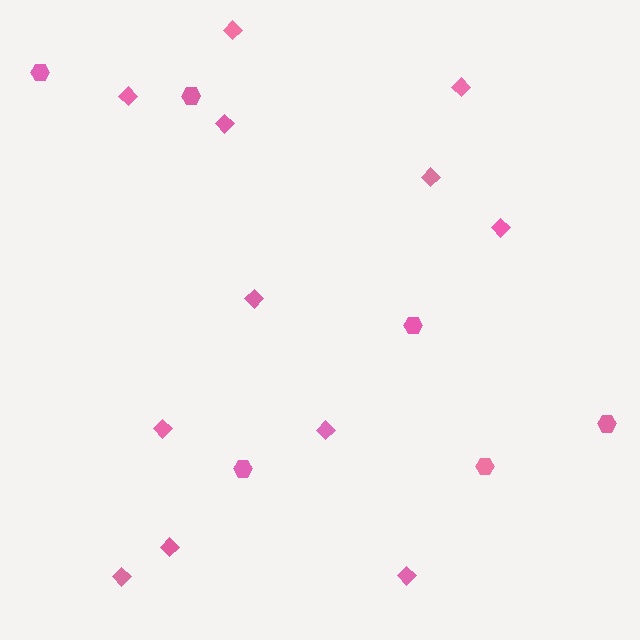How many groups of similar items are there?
There are 2 groups: one group of hexagons (6) and one group of diamonds (12).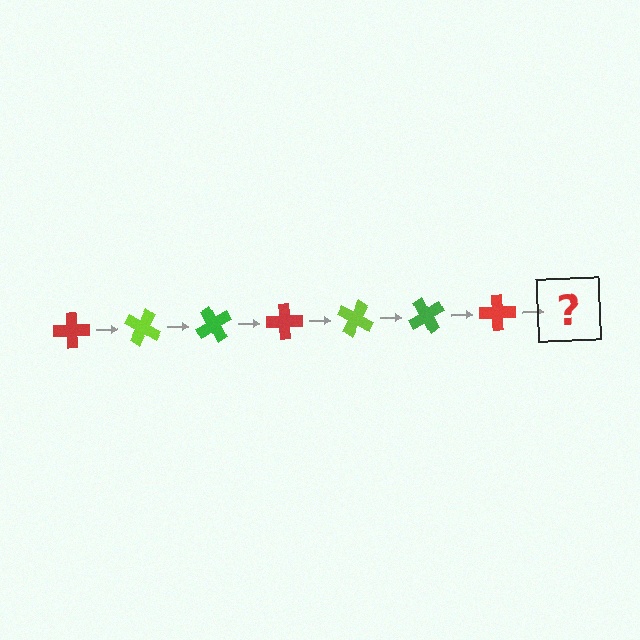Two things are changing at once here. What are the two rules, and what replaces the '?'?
The two rules are that it rotates 30 degrees each step and the color cycles through red, lime, and green. The '?' should be a lime cross, rotated 210 degrees from the start.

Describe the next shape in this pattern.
It should be a lime cross, rotated 210 degrees from the start.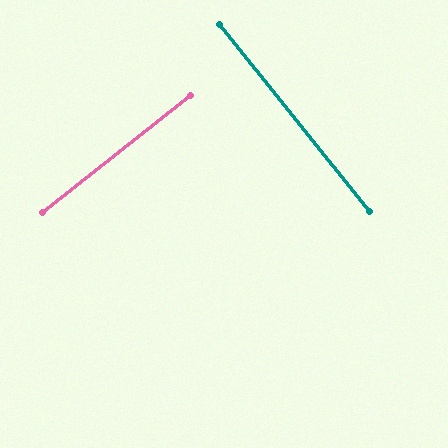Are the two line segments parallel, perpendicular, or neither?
Perpendicular — they meet at approximately 90°.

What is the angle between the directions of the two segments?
Approximately 90 degrees.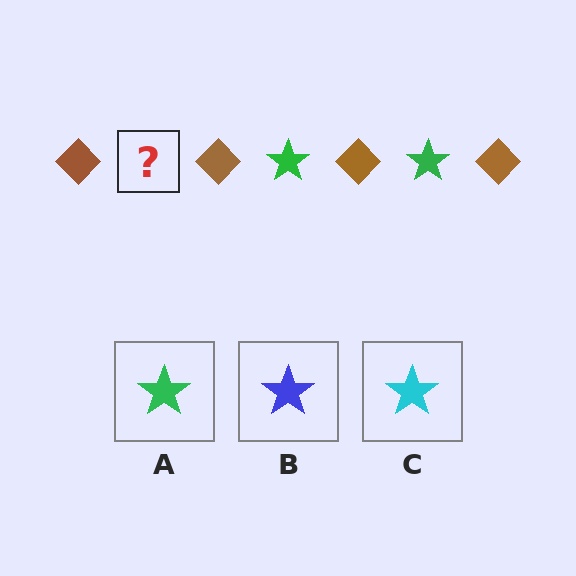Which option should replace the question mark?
Option A.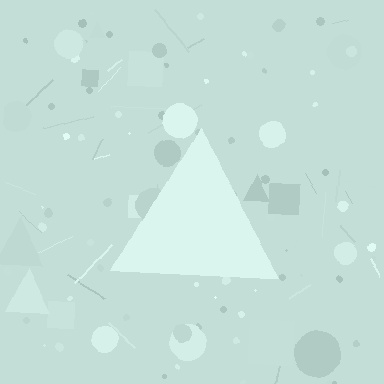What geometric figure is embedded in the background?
A triangle is embedded in the background.